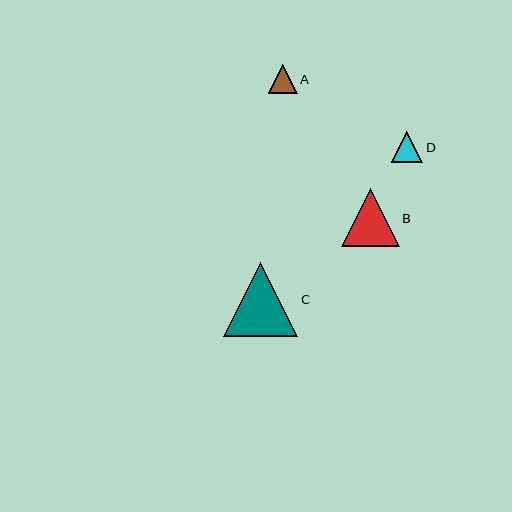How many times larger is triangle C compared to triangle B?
Triangle C is approximately 1.3 times the size of triangle B.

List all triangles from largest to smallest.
From largest to smallest: C, B, D, A.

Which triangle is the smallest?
Triangle A is the smallest with a size of approximately 29 pixels.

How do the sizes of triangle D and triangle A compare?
Triangle D and triangle A are approximately the same size.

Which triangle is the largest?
Triangle C is the largest with a size of approximately 74 pixels.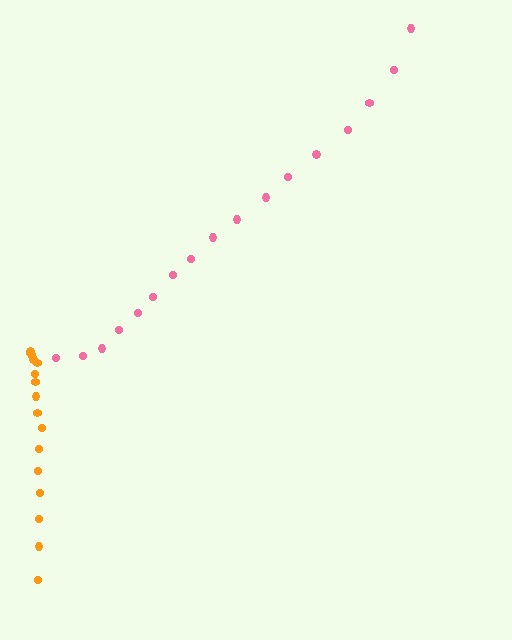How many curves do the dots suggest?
There are 2 distinct paths.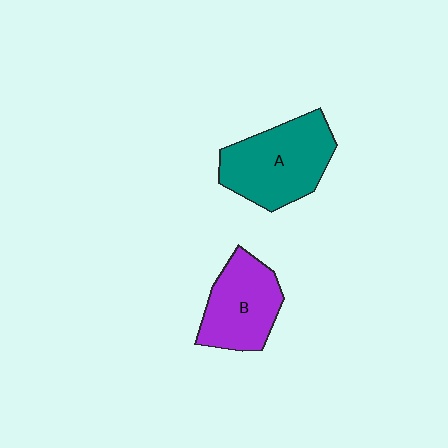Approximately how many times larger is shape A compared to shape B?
Approximately 1.3 times.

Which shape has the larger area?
Shape A (teal).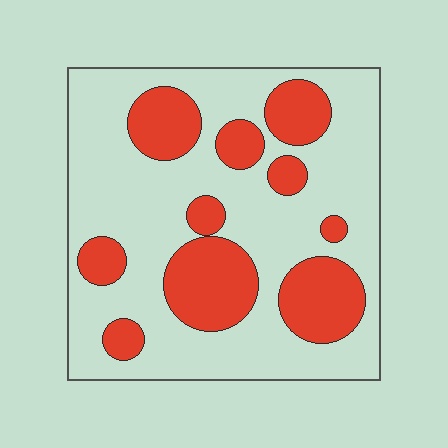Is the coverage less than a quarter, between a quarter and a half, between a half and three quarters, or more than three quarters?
Between a quarter and a half.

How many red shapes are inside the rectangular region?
10.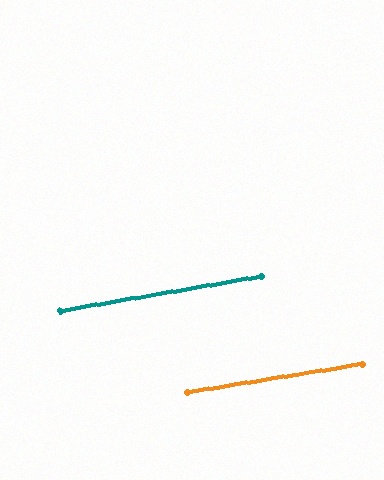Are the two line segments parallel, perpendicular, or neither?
Parallel — their directions differ by only 0.3°.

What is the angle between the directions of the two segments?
Approximately 0 degrees.